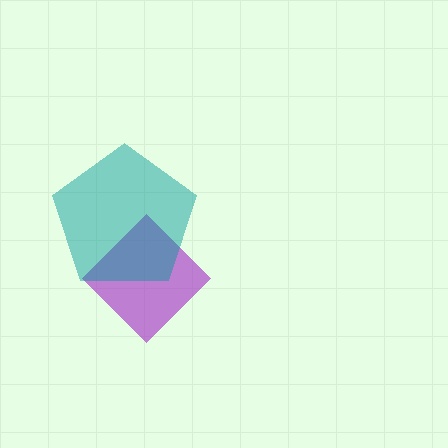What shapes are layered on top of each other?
The layered shapes are: a purple diamond, a teal pentagon.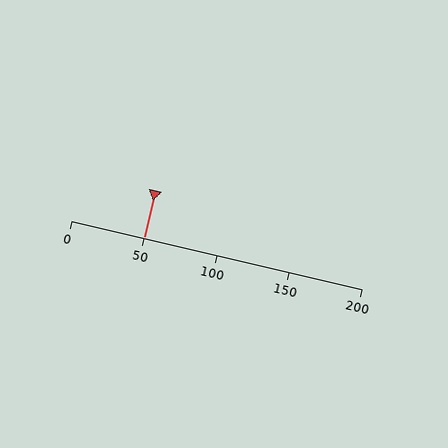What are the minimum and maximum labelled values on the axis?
The axis runs from 0 to 200.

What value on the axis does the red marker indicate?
The marker indicates approximately 50.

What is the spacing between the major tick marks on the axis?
The major ticks are spaced 50 apart.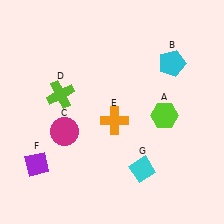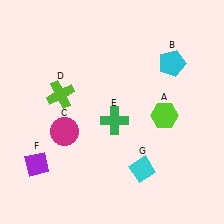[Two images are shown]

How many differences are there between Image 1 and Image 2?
There is 1 difference between the two images.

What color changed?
The cross (E) changed from orange in Image 1 to green in Image 2.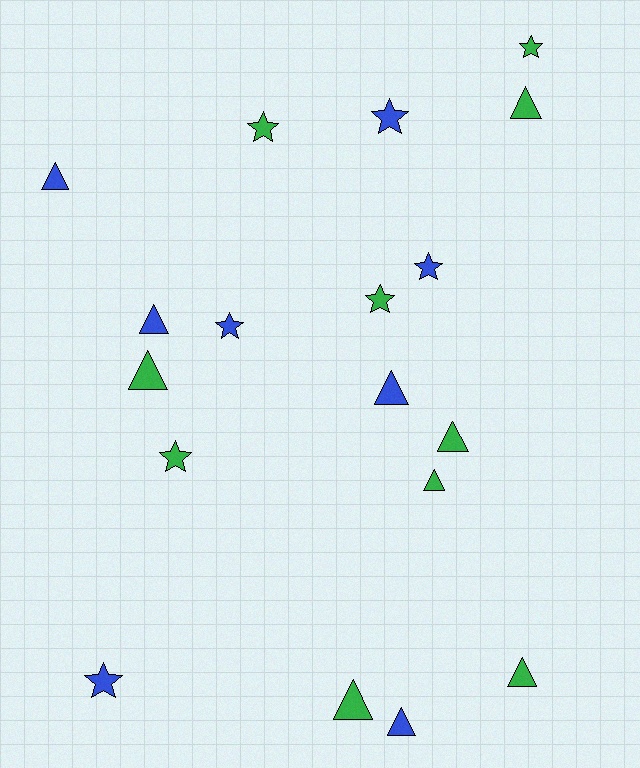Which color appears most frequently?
Green, with 10 objects.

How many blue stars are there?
There are 4 blue stars.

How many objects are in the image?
There are 18 objects.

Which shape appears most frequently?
Triangle, with 10 objects.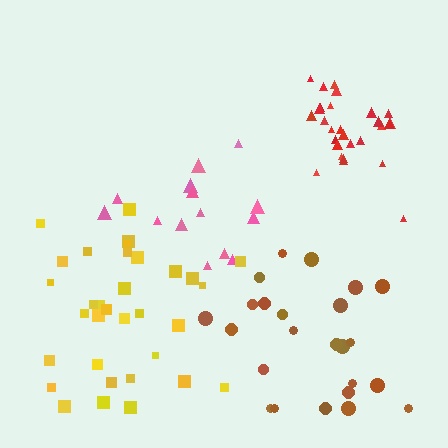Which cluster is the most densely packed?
Red.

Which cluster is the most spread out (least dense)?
Brown.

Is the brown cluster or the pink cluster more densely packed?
Pink.